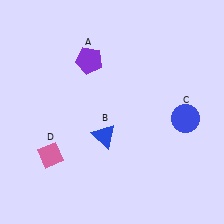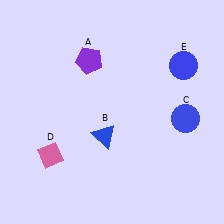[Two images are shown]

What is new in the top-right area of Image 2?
A blue circle (E) was added in the top-right area of Image 2.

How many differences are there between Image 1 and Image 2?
There is 1 difference between the two images.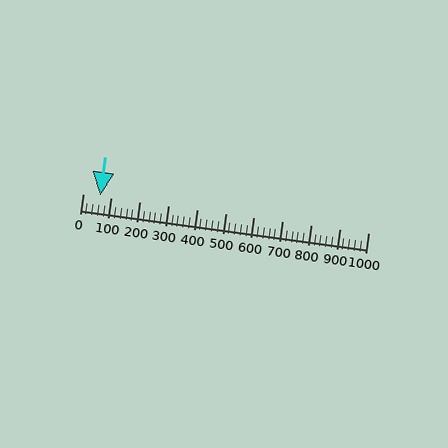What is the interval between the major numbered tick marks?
The major tick marks are spaced 100 units apart.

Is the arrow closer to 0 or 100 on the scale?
The arrow is closer to 100.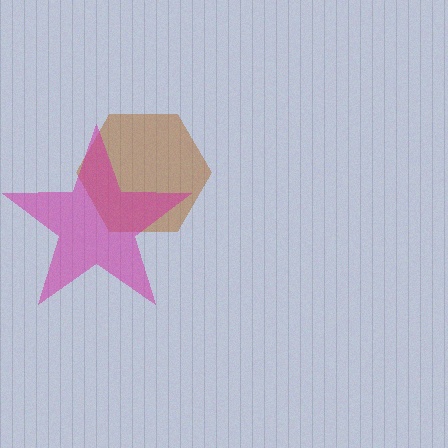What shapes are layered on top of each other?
The layered shapes are: a brown hexagon, a magenta star.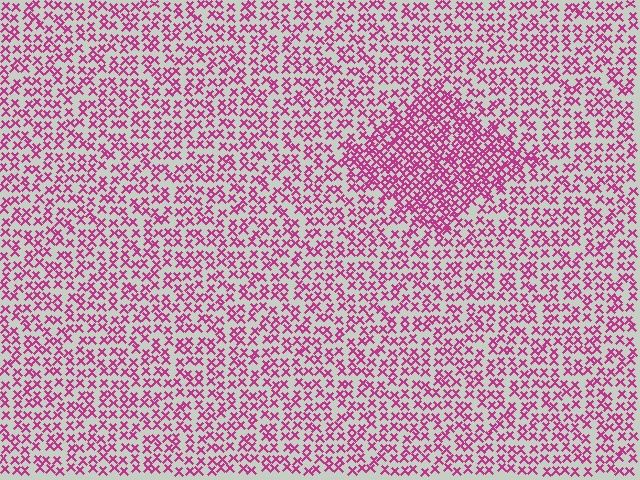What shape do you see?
I see a diamond.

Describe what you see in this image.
The image contains small magenta elements arranged at two different densities. A diamond-shaped region is visible where the elements are more densely packed than the surrounding area.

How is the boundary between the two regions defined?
The boundary is defined by a change in element density (approximately 1.9x ratio). All elements are the same color, size, and shape.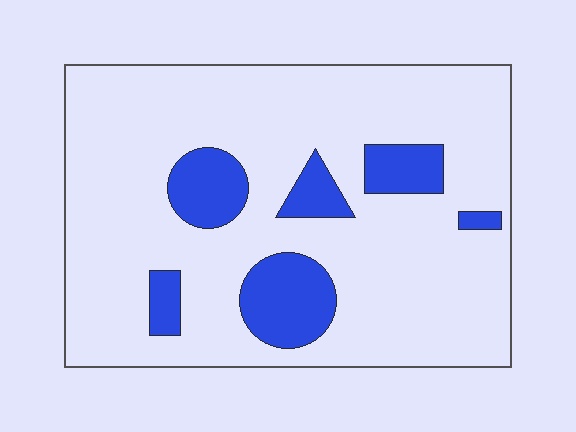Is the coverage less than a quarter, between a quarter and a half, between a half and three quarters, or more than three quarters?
Less than a quarter.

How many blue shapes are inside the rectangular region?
6.